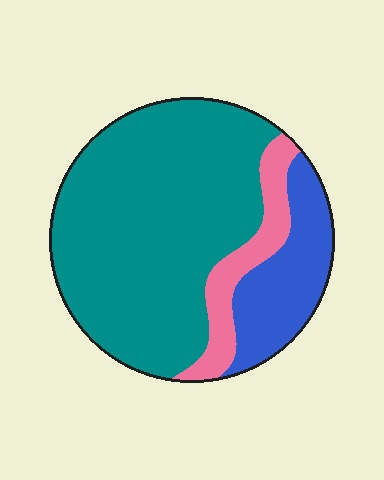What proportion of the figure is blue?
Blue takes up about one fifth (1/5) of the figure.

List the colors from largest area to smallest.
From largest to smallest: teal, blue, pink.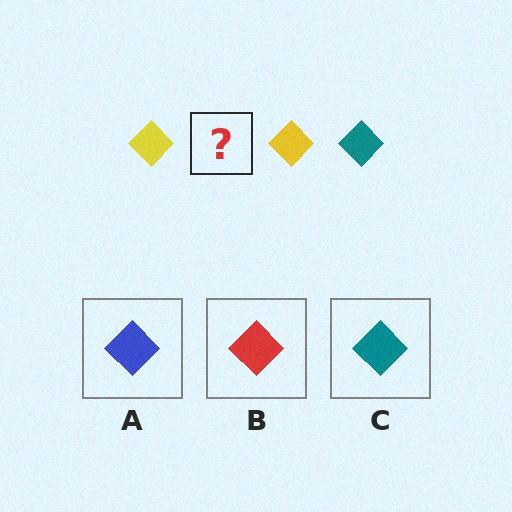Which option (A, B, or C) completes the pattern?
C.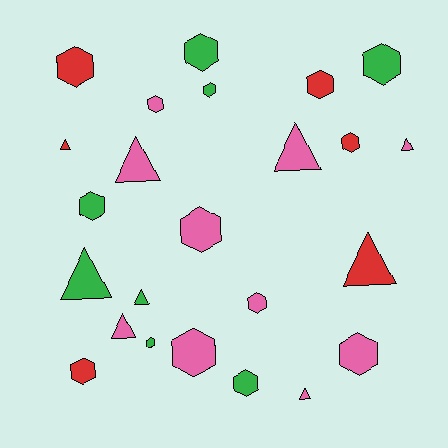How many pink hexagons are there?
There are 5 pink hexagons.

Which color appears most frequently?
Pink, with 10 objects.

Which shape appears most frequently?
Hexagon, with 15 objects.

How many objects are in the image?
There are 24 objects.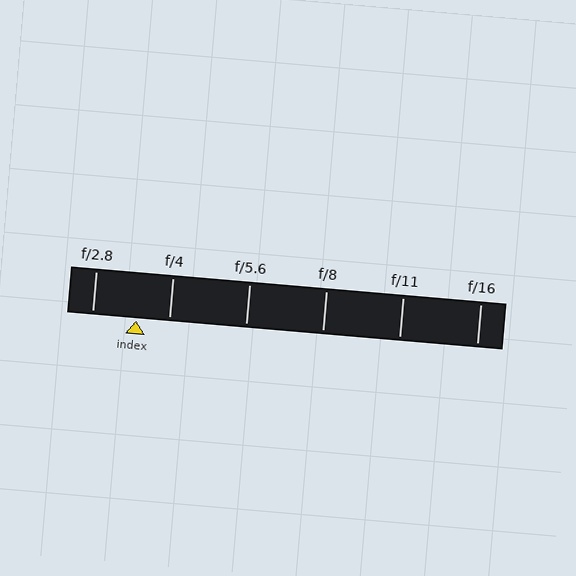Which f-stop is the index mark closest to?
The index mark is closest to f/4.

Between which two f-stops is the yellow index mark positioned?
The index mark is between f/2.8 and f/4.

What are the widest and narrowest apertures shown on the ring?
The widest aperture shown is f/2.8 and the narrowest is f/16.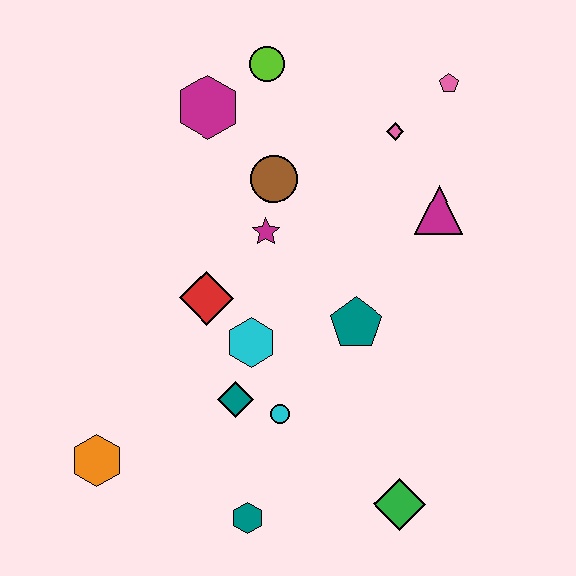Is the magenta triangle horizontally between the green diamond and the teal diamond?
No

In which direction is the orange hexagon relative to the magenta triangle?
The orange hexagon is to the left of the magenta triangle.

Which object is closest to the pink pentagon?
The pink diamond is closest to the pink pentagon.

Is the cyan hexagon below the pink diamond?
Yes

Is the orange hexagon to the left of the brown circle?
Yes